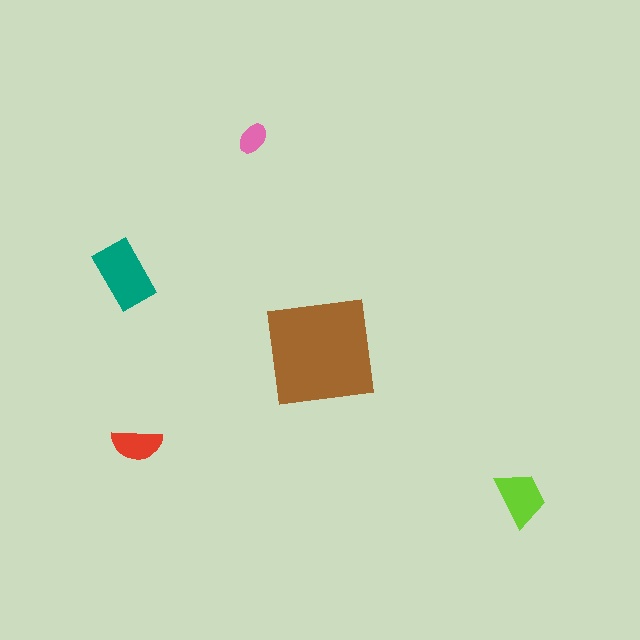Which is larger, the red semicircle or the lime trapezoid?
The lime trapezoid.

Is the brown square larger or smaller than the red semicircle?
Larger.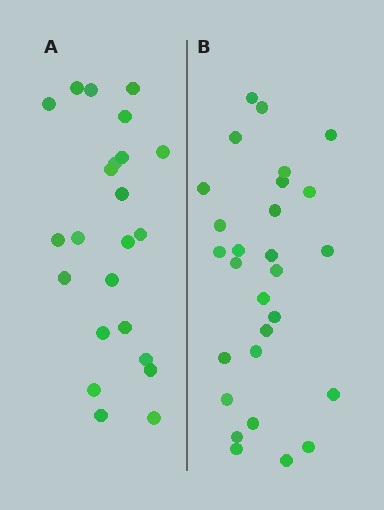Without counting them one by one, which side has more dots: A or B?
Region B (the right region) has more dots.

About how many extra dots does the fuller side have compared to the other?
Region B has about 5 more dots than region A.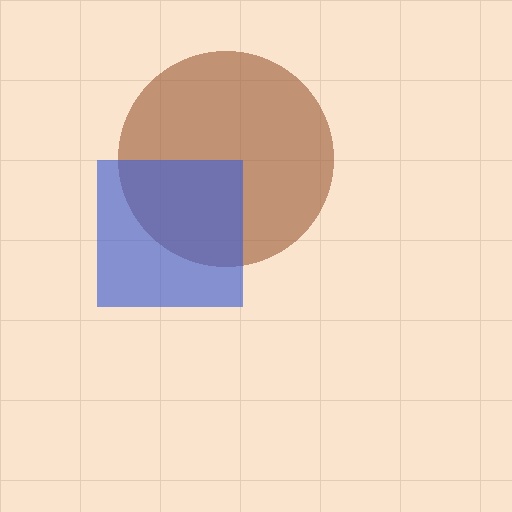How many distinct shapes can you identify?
There are 2 distinct shapes: a brown circle, a blue square.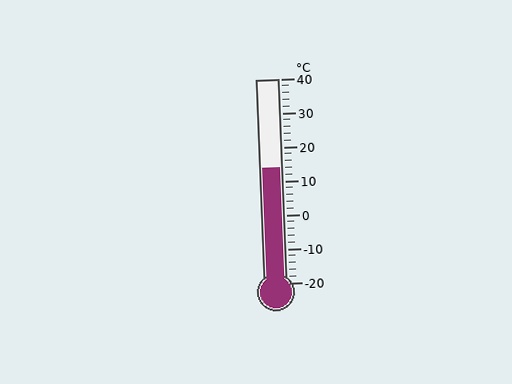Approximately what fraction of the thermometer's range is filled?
The thermometer is filled to approximately 55% of its range.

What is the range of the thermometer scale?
The thermometer scale ranges from -20°C to 40°C.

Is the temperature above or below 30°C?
The temperature is below 30°C.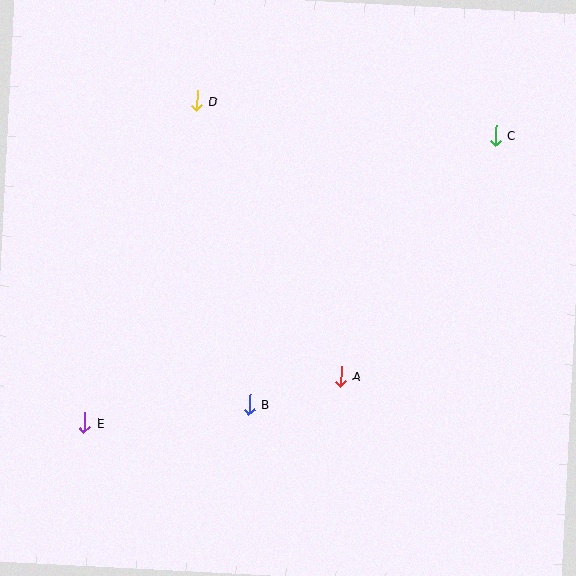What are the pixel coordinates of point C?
Point C is at (495, 136).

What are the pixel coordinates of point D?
Point D is at (197, 101).